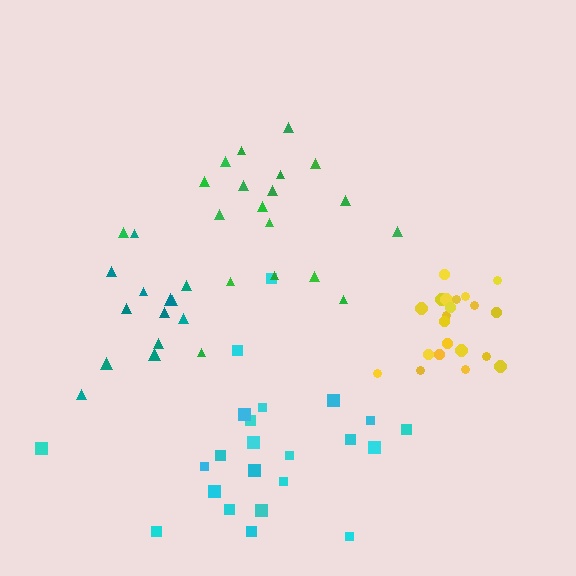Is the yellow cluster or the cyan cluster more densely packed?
Yellow.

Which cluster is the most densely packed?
Yellow.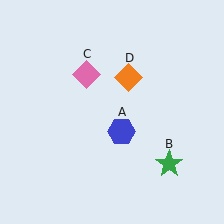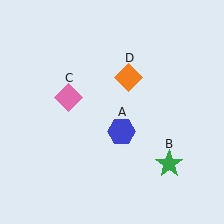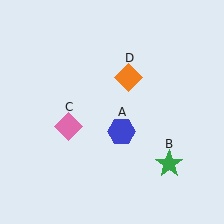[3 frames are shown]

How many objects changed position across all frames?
1 object changed position: pink diamond (object C).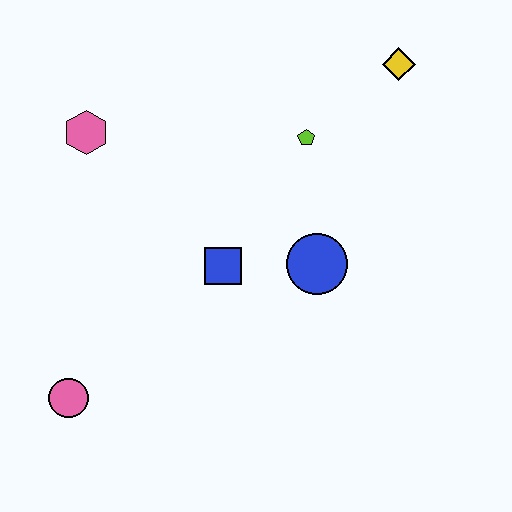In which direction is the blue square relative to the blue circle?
The blue square is to the left of the blue circle.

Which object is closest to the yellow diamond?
The lime pentagon is closest to the yellow diamond.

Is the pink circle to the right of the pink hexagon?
No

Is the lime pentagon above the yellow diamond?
No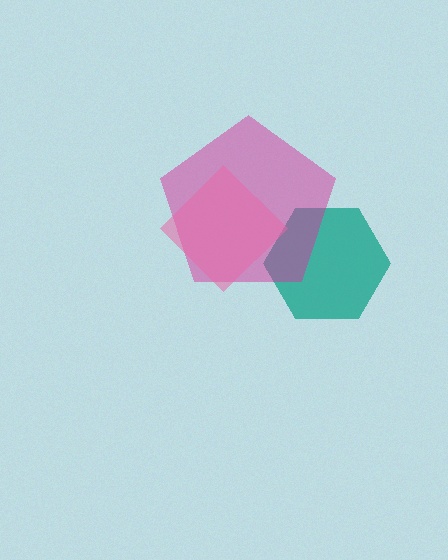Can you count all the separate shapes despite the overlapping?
Yes, there are 3 separate shapes.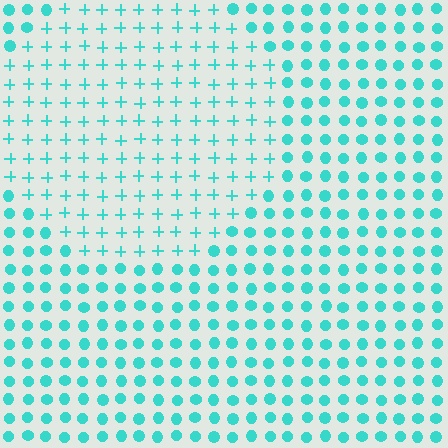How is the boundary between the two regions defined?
The boundary is defined by a change in element shape: plus signs inside vs. circles outside. All elements share the same color and spacing.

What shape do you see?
I see a circle.